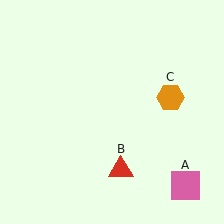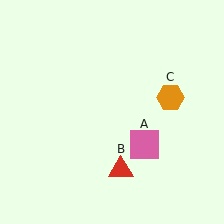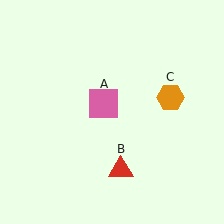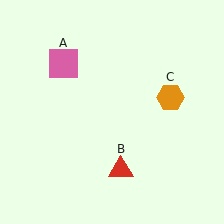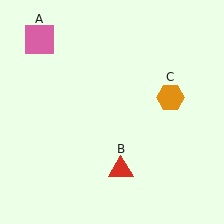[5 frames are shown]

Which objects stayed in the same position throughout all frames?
Red triangle (object B) and orange hexagon (object C) remained stationary.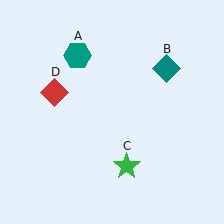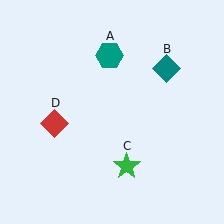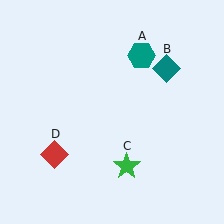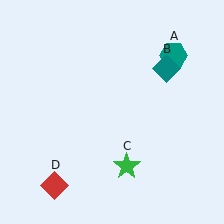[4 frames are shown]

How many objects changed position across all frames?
2 objects changed position: teal hexagon (object A), red diamond (object D).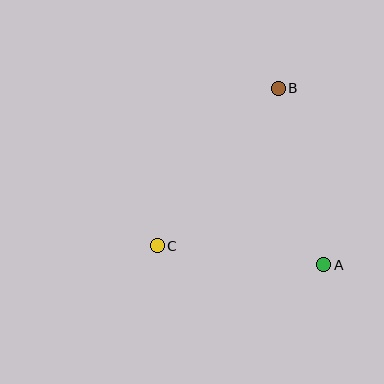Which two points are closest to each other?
Points A and C are closest to each other.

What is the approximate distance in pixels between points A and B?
The distance between A and B is approximately 182 pixels.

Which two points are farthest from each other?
Points B and C are farthest from each other.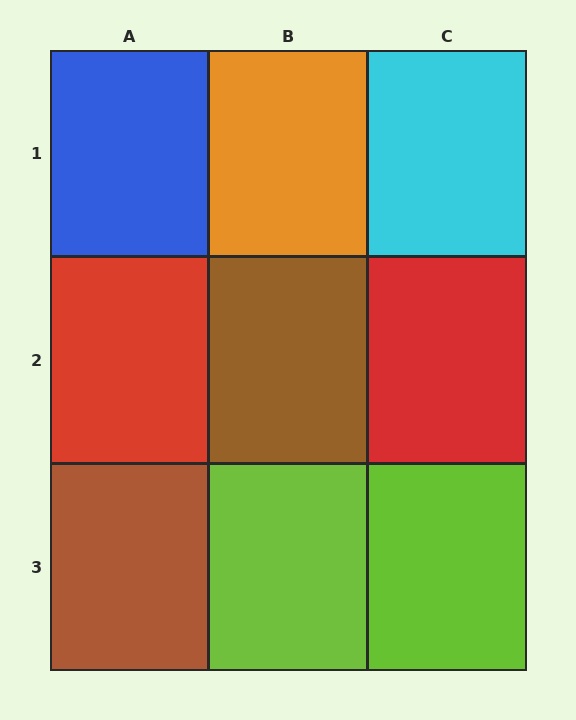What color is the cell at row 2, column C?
Red.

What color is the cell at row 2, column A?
Red.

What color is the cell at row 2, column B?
Brown.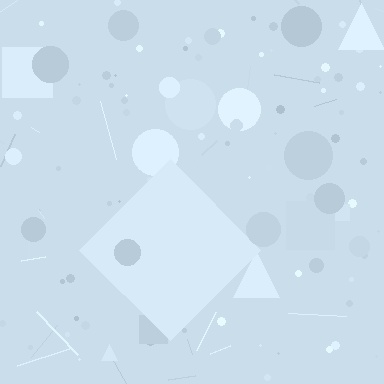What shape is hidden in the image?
A diamond is hidden in the image.